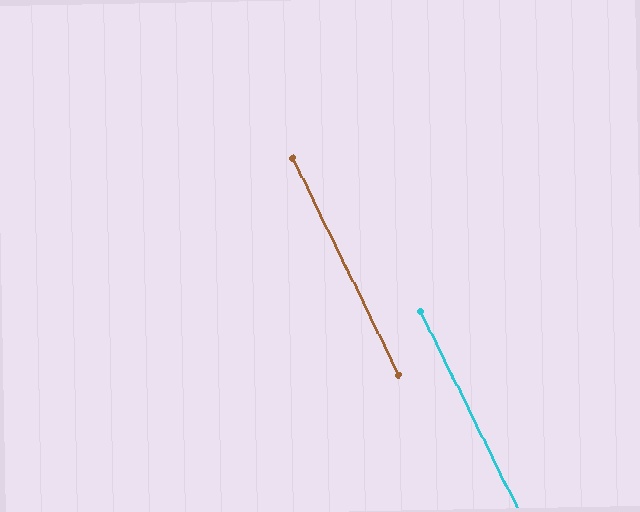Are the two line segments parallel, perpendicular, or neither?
Parallel — their directions differ by only 0.1°.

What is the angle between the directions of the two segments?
Approximately 0 degrees.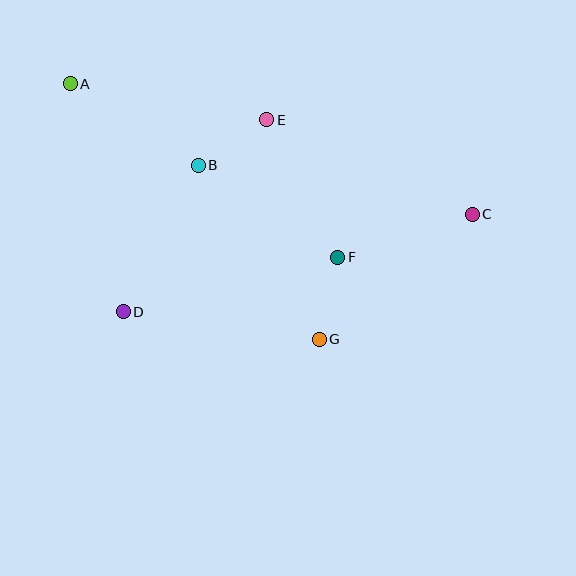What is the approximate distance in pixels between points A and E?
The distance between A and E is approximately 200 pixels.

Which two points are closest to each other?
Points B and E are closest to each other.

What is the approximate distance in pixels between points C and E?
The distance between C and E is approximately 226 pixels.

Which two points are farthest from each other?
Points A and C are farthest from each other.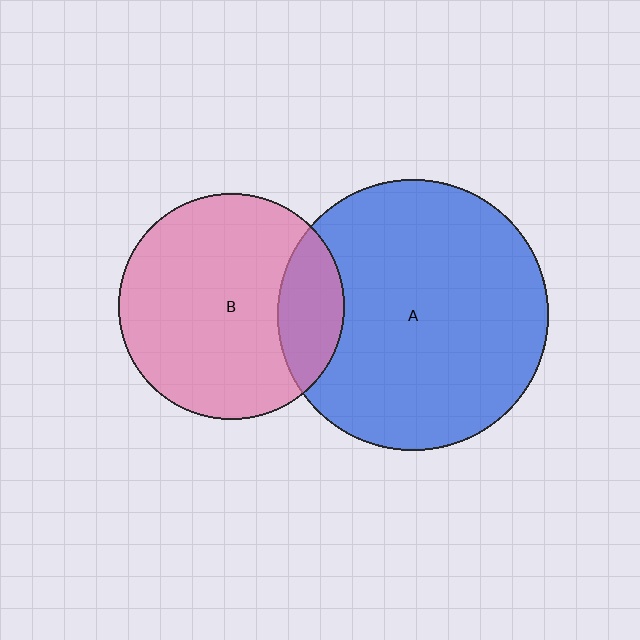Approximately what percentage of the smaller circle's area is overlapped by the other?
Approximately 20%.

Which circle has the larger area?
Circle A (blue).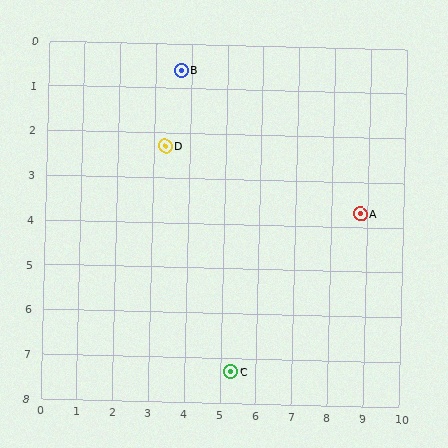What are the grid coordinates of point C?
Point C is at approximately (5.3, 7.3).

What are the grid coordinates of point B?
Point B is at approximately (3.7, 0.6).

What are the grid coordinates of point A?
Point A is at approximately (8.8, 3.7).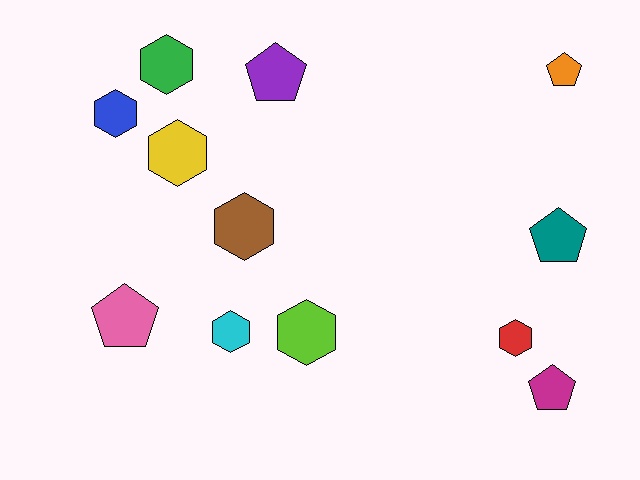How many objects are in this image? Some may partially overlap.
There are 12 objects.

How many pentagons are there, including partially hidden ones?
There are 5 pentagons.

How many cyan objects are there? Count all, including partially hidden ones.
There is 1 cyan object.